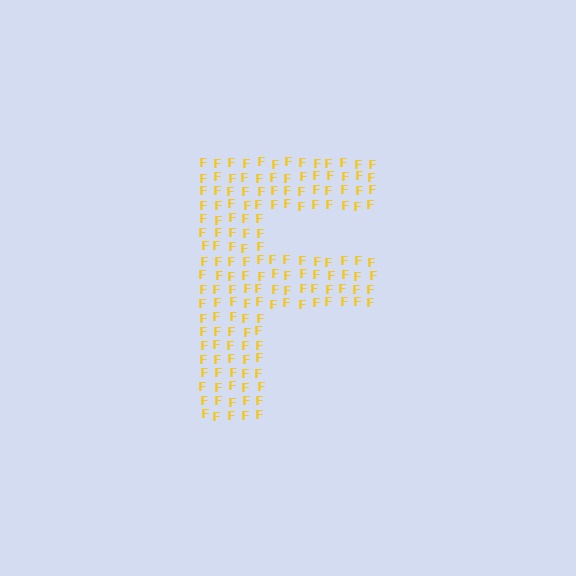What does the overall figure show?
The overall figure shows the letter F.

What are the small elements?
The small elements are letter F's.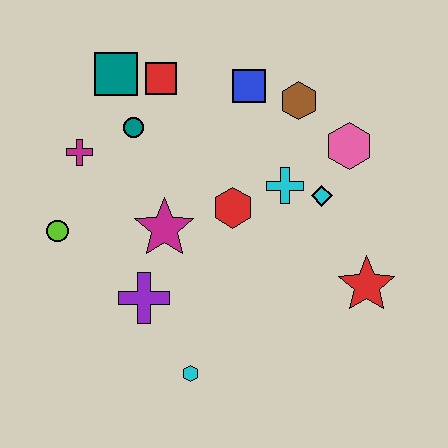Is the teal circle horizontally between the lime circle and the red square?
Yes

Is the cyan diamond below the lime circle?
No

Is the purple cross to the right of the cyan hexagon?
No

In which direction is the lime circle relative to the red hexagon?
The lime circle is to the left of the red hexagon.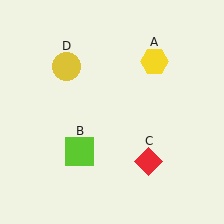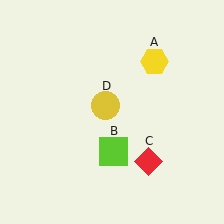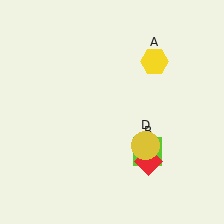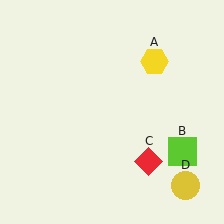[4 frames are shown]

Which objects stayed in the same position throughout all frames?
Yellow hexagon (object A) and red diamond (object C) remained stationary.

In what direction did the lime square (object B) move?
The lime square (object B) moved right.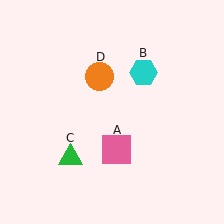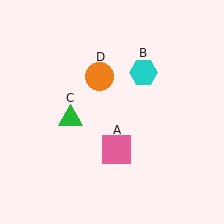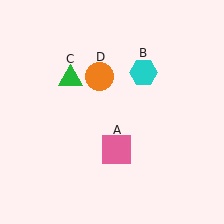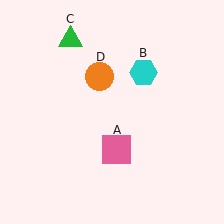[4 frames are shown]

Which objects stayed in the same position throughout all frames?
Pink square (object A) and cyan hexagon (object B) and orange circle (object D) remained stationary.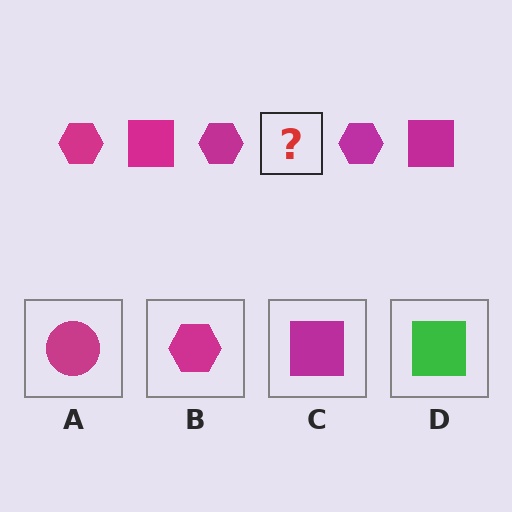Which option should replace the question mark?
Option C.